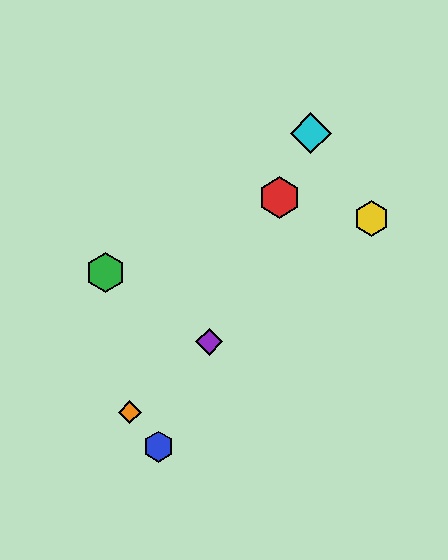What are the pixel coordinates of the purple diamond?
The purple diamond is at (209, 342).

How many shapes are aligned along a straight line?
4 shapes (the red hexagon, the blue hexagon, the purple diamond, the cyan diamond) are aligned along a straight line.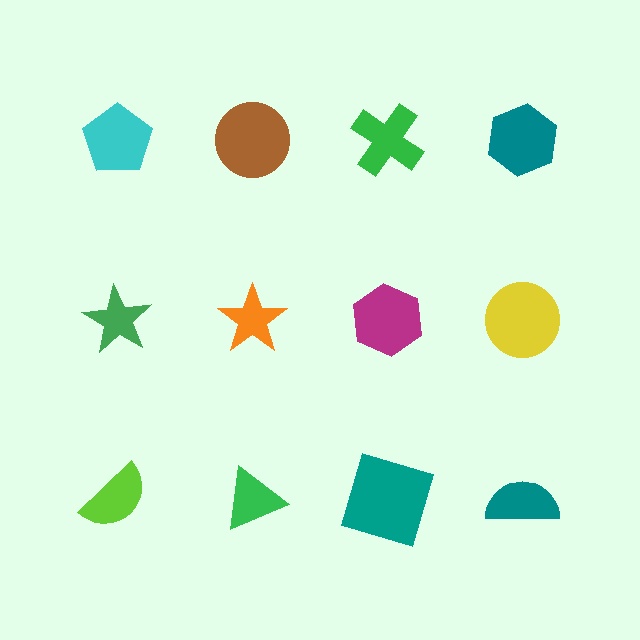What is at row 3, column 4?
A teal semicircle.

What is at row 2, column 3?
A magenta hexagon.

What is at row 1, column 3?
A green cross.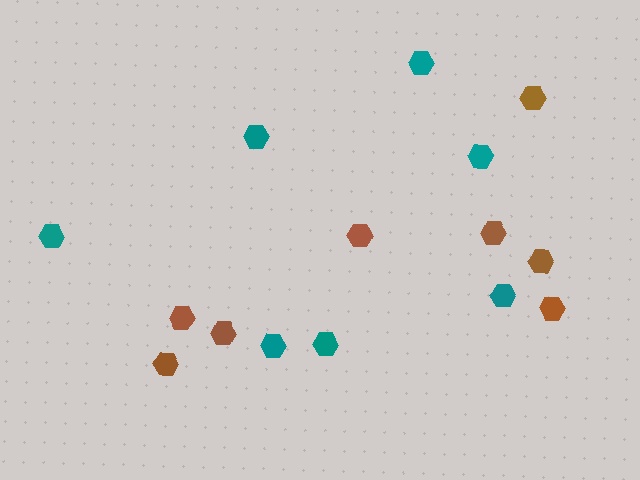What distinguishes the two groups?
There are 2 groups: one group of teal hexagons (7) and one group of brown hexagons (8).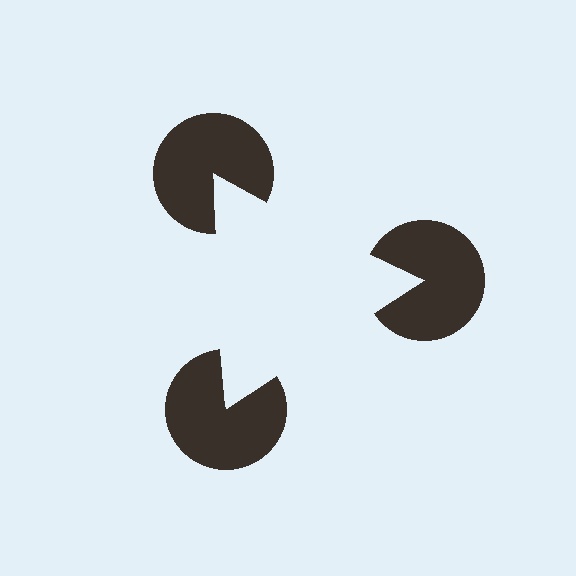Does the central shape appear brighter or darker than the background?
It typically appears slightly brighter than the background, even though no actual brightness change is drawn.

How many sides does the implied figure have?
3 sides.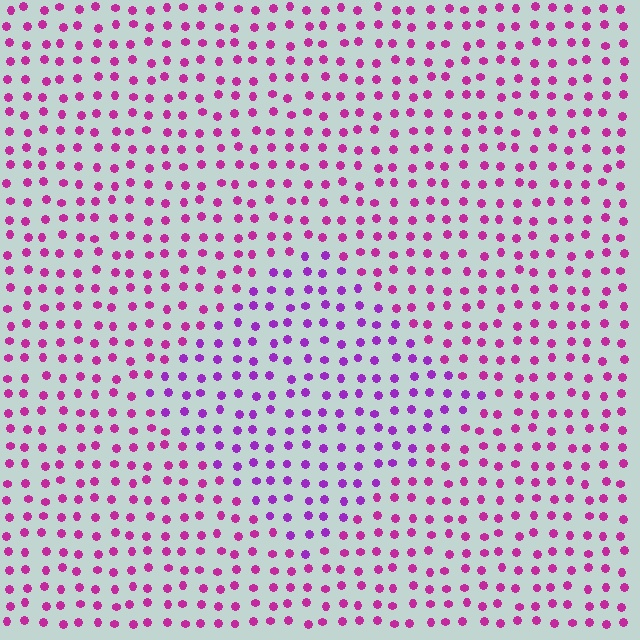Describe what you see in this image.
The image is filled with small magenta elements in a uniform arrangement. A diamond-shaped region is visible where the elements are tinted to a slightly different hue, forming a subtle color boundary.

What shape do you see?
I see a diamond.